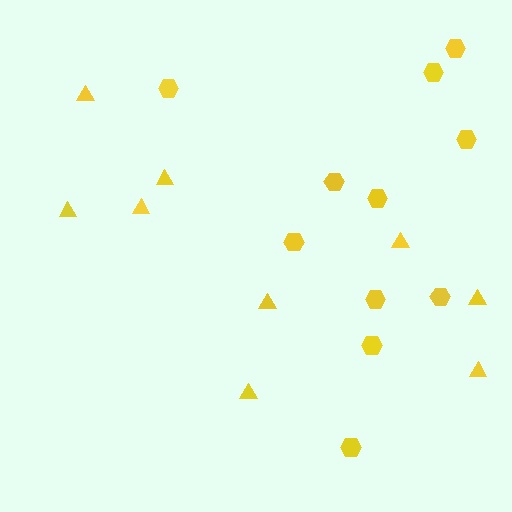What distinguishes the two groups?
There are 2 groups: one group of triangles (9) and one group of hexagons (11).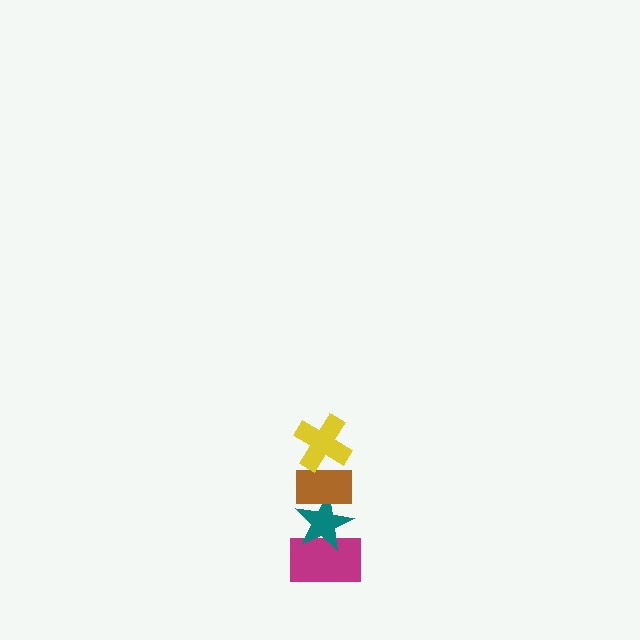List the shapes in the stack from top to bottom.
From top to bottom: the yellow cross, the brown rectangle, the teal star, the magenta rectangle.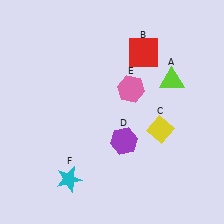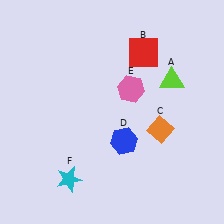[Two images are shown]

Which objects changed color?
C changed from yellow to orange. D changed from purple to blue.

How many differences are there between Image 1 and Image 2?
There are 2 differences between the two images.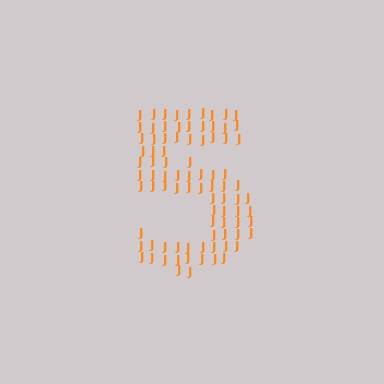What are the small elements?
The small elements are letter J's.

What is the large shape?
The large shape is the digit 5.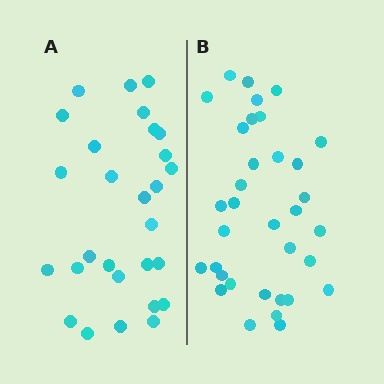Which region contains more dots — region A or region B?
Region B (the right region) has more dots.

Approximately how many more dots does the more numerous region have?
Region B has about 6 more dots than region A.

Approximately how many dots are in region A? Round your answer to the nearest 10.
About 30 dots. (The exact count is 28, which rounds to 30.)